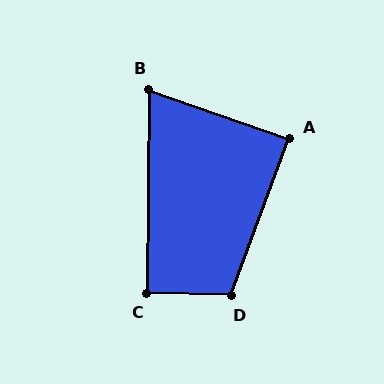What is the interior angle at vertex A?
Approximately 89 degrees (approximately right).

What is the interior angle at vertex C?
Approximately 91 degrees (approximately right).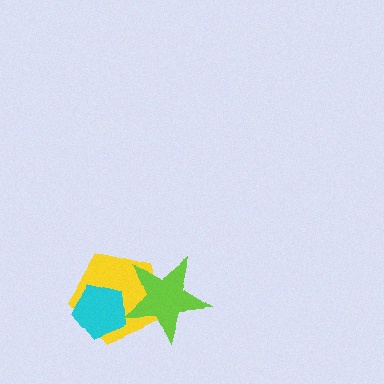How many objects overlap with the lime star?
2 objects overlap with the lime star.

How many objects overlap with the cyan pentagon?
2 objects overlap with the cyan pentagon.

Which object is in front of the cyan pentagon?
The lime star is in front of the cyan pentagon.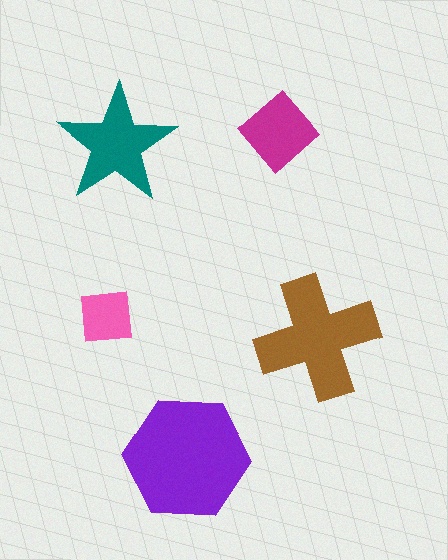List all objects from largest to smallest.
The purple hexagon, the brown cross, the teal star, the magenta diamond, the pink square.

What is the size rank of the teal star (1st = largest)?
3rd.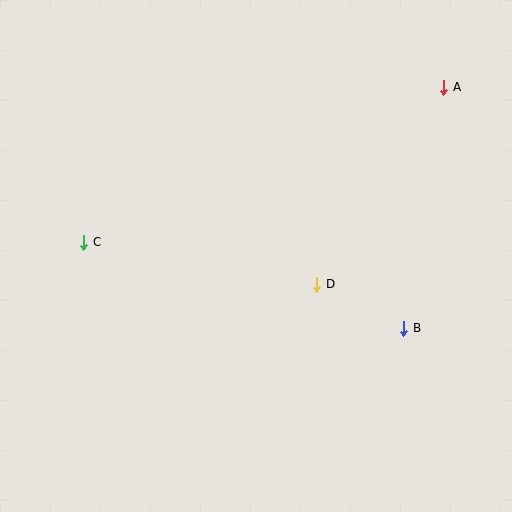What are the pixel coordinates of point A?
Point A is at (444, 87).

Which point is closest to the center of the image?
Point D at (317, 284) is closest to the center.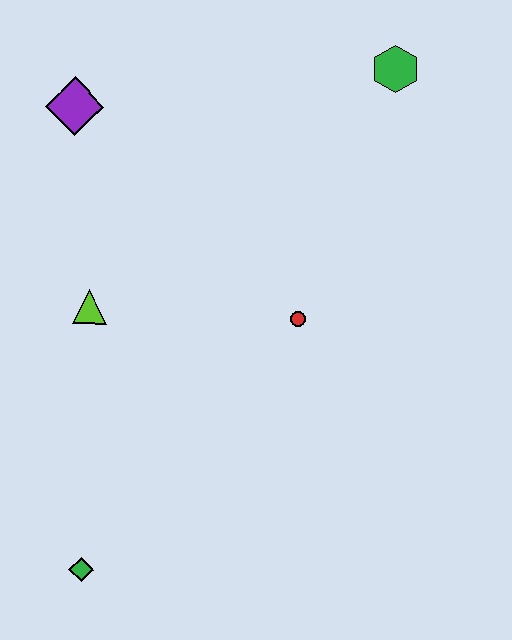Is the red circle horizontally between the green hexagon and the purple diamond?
Yes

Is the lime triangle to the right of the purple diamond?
Yes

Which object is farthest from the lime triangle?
The green hexagon is farthest from the lime triangle.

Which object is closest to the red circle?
The lime triangle is closest to the red circle.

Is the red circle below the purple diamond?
Yes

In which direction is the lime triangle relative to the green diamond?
The lime triangle is above the green diamond.